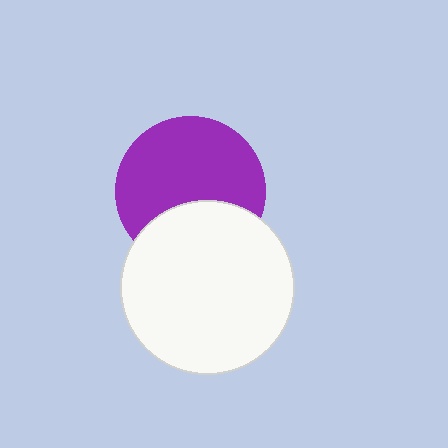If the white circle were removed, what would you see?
You would see the complete purple circle.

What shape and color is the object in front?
The object in front is a white circle.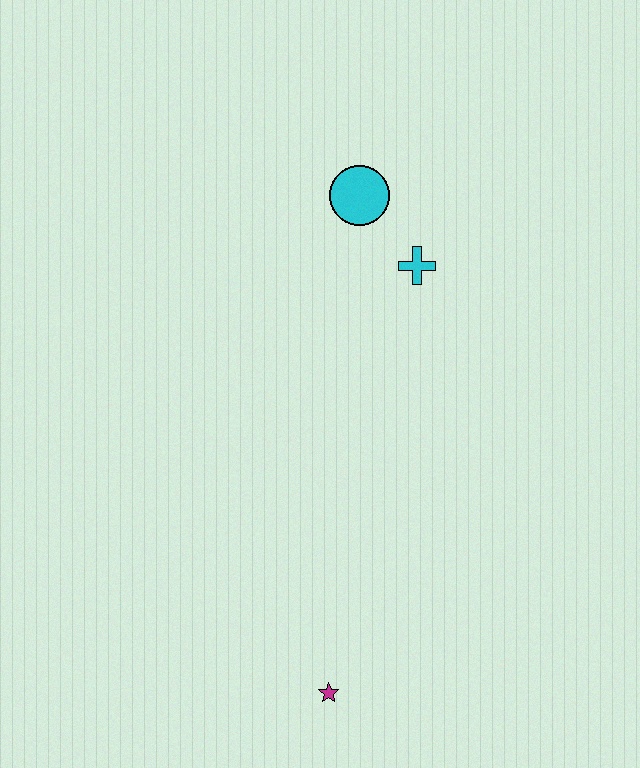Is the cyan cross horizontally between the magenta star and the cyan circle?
No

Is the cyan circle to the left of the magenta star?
No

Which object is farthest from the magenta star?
The cyan circle is farthest from the magenta star.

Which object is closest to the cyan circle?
The cyan cross is closest to the cyan circle.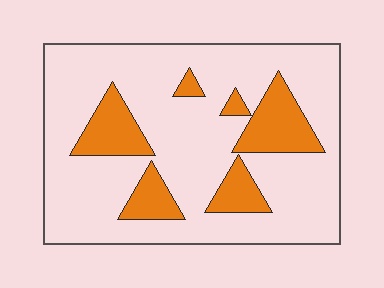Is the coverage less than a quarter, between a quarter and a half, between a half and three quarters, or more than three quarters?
Less than a quarter.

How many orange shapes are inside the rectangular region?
6.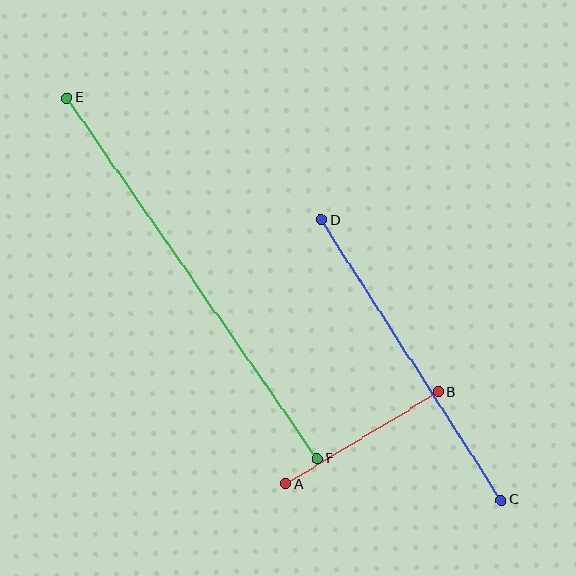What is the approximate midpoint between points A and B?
The midpoint is at approximately (362, 438) pixels.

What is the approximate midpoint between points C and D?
The midpoint is at approximately (411, 360) pixels.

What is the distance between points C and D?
The distance is approximately 333 pixels.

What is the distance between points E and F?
The distance is approximately 439 pixels.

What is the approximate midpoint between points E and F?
The midpoint is at approximately (192, 278) pixels.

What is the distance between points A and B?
The distance is approximately 178 pixels.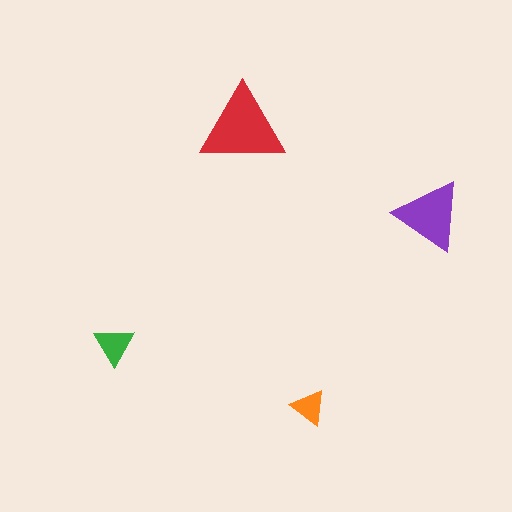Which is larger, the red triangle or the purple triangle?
The red one.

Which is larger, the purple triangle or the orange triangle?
The purple one.